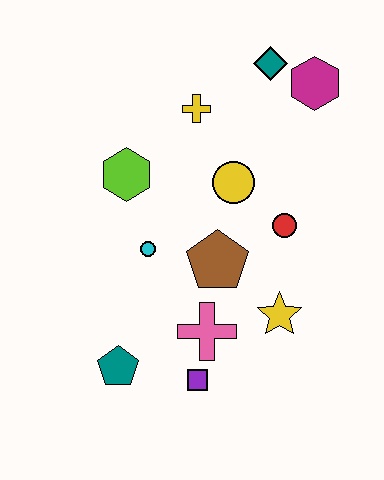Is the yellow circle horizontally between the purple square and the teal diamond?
Yes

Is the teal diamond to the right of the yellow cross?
Yes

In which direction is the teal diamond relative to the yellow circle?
The teal diamond is above the yellow circle.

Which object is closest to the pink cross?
The purple square is closest to the pink cross.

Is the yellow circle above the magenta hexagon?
No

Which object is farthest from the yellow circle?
The teal pentagon is farthest from the yellow circle.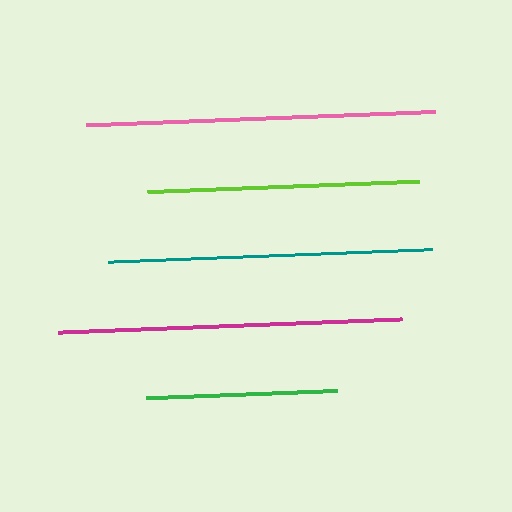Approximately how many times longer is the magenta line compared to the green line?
The magenta line is approximately 1.8 times the length of the green line.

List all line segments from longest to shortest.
From longest to shortest: pink, magenta, teal, lime, green.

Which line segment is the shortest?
The green line is the shortest at approximately 191 pixels.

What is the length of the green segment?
The green segment is approximately 191 pixels long.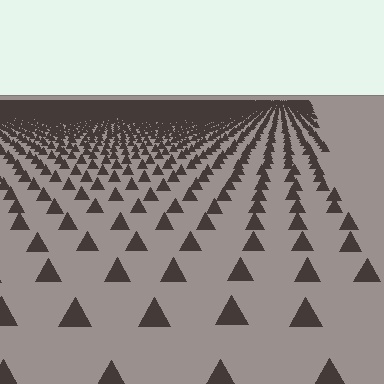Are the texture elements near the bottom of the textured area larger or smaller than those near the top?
Larger. Near the bottom, elements are closer to the viewer and appear at a bigger on-screen size.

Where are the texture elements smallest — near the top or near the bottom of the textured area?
Near the top.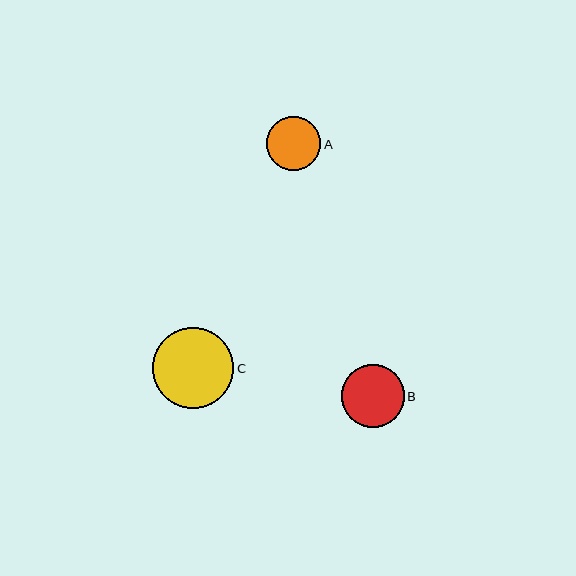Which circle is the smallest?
Circle A is the smallest with a size of approximately 54 pixels.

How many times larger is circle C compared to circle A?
Circle C is approximately 1.5 times the size of circle A.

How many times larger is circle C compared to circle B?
Circle C is approximately 1.3 times the size of circle B.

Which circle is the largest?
Circle C is the largest with a size of approximately 81 pixels.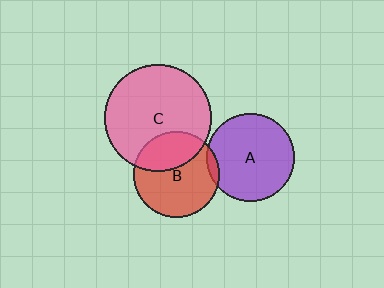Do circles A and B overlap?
Yes.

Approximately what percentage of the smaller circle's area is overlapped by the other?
Approximately 5%.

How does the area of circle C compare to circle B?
Approximately 1.5 times.